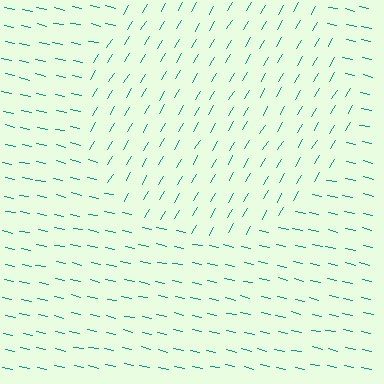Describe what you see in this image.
The image is filled with small teal line segments. A circle region in the image has lines oriented differently from the surrounding lines, creating a visible texture boundary.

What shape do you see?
I see a circle.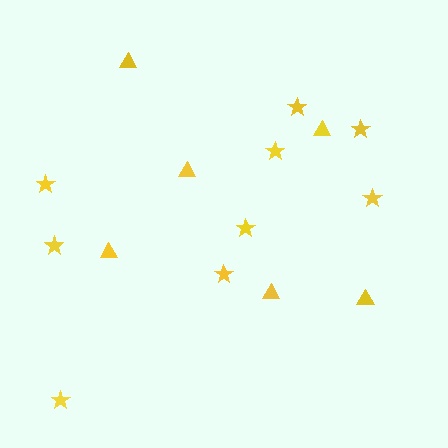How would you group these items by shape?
There are 2 groups: one group of stars (9) and one group of triangles (6).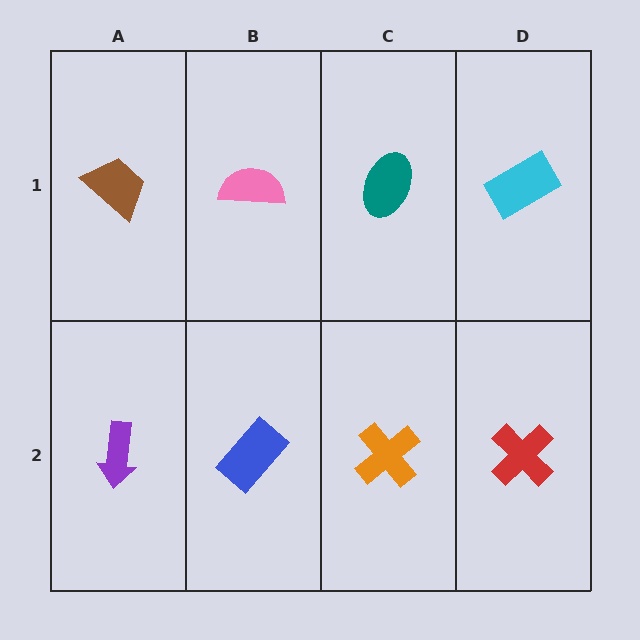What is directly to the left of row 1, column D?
A teal ellipse.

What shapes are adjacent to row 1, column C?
An orange cross (row 2, column C), a pink semicircle (row 1, column B), a cyan rectangle (row 1, column D).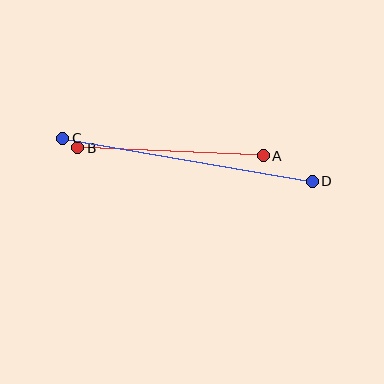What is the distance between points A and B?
The distance is approximately 186 pixels.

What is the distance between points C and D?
The distance is approximately 253 pixels.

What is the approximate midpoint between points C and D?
The midpoint is at approximately (188, 160) pixels.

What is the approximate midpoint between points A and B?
The midpoint is at approximately (170, 152) pixels.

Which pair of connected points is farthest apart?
Points C and D are farthest apart.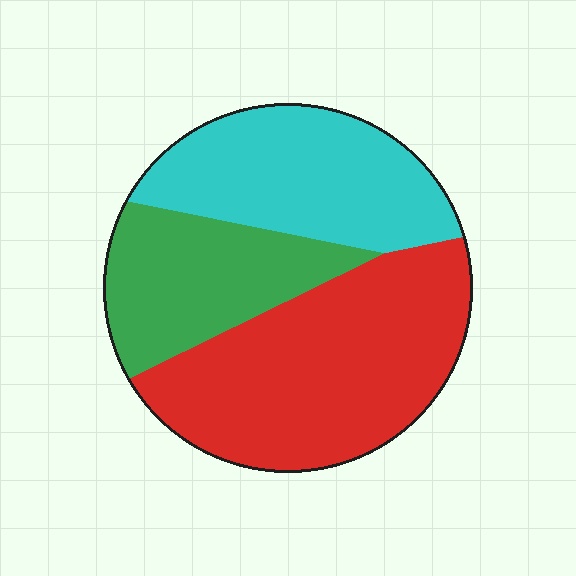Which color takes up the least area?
Green, at roughly 25%.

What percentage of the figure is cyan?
Cyan covers roughly 30% of the figure.